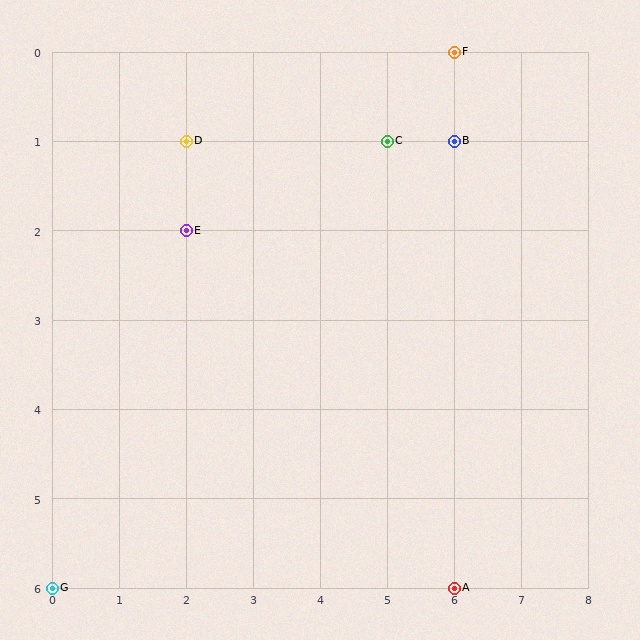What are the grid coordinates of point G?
Point G is at grid coordinates (0, 6).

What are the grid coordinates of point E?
Point E is at grid coordinates (2, 2).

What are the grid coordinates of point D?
Point D is at grid coordinates (2, 1).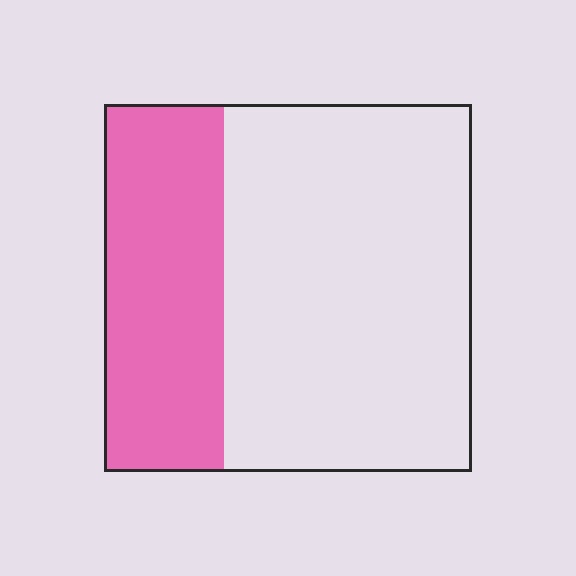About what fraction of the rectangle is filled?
About one third (1/3).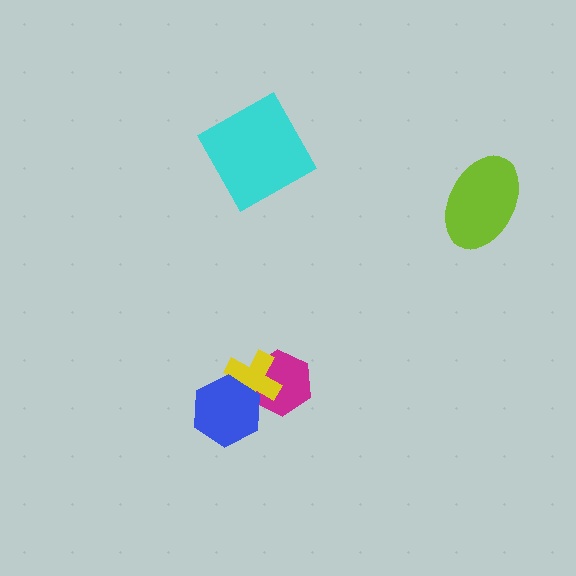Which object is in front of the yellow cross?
The blue hexagon is in front of the yellow cross.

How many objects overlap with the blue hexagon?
2 objects overlap with the blue hexagon.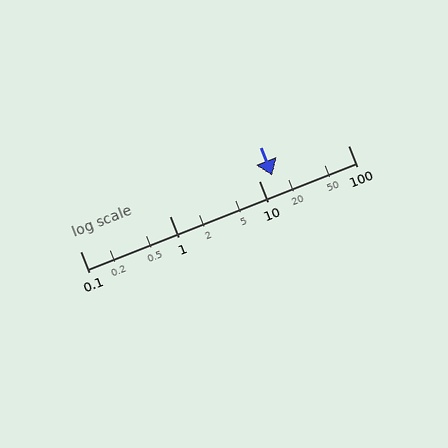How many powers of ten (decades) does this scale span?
The scale spans 3 decades, from 0.1 to 100.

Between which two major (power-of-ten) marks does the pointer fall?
The pointer is between 10 and 100.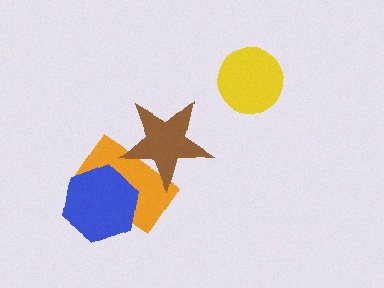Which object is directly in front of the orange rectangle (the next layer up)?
The blue hexagon is directly in front of the orange rectangle.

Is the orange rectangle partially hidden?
Yes, it is partially covered by another shape.